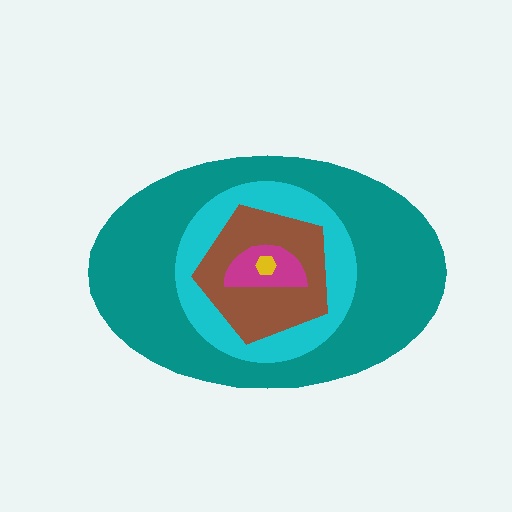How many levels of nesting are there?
5.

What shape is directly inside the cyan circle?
The brown pentagon.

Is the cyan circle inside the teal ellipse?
Yes.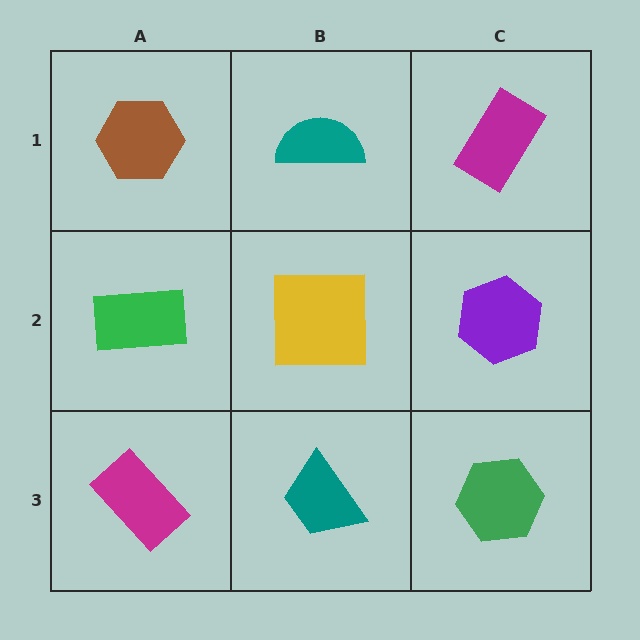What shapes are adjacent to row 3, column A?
A green rectangle (row 2, column A), a teal trapezoid (row 3, column B).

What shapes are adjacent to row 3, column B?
A yellow square (row 2, column B), a magenta rectangle (row 3, column A), a green hexagon (row 3, column C).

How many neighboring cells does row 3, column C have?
2.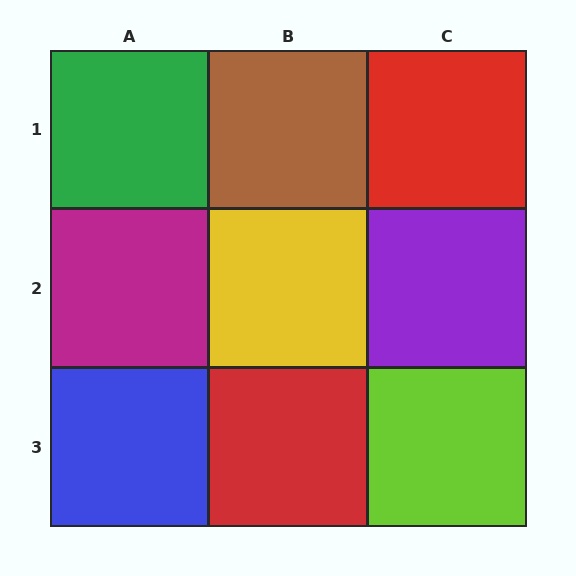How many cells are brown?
1 cell is brown.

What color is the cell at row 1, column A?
Green.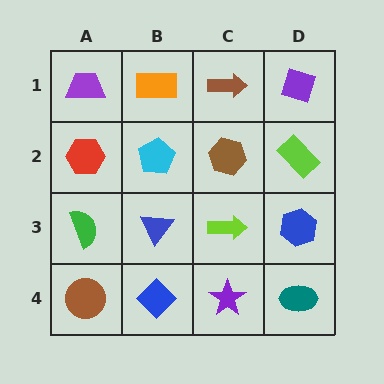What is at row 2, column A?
A red hexagon.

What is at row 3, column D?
A blue hexagon.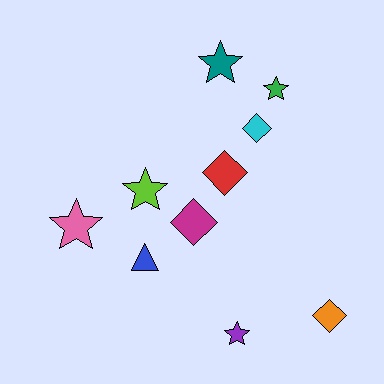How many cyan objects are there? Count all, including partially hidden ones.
There is 1 cyan object.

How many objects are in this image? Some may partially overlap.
There are 10 objects.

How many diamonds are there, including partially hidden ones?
There are 4 diamonds.